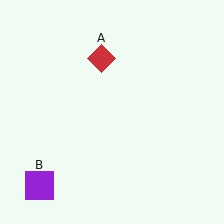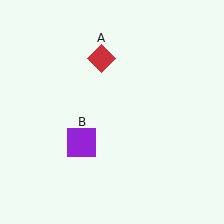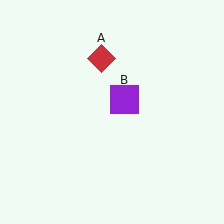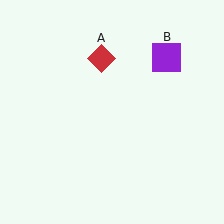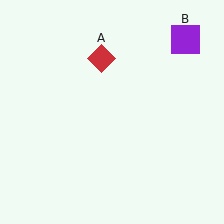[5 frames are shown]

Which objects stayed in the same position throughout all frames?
Red diamond (object A) remained stationary.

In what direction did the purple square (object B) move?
The purple square (object B) moved up and to the right.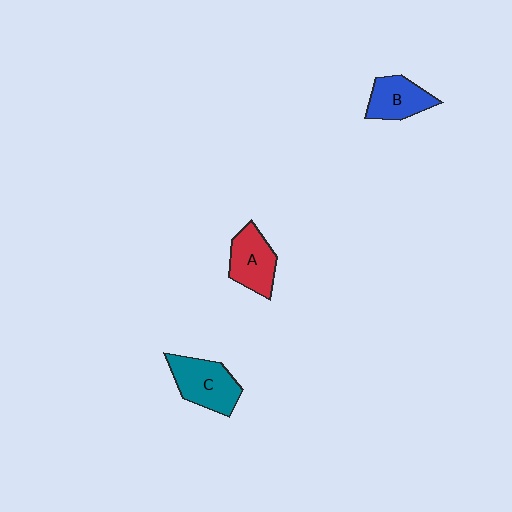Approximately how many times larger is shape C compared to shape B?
Approximately 1.3 times.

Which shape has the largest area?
Shape C (teal).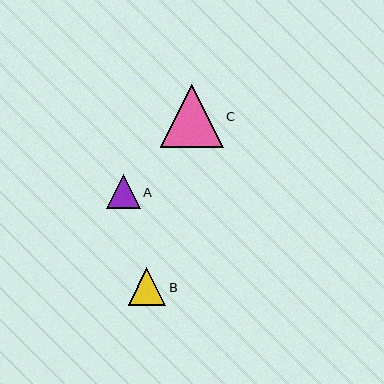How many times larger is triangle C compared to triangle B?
Triangle C is approximately 1.7 times the size of triangle B.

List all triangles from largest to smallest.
From largest to smallest: C, B, A.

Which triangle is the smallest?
Triangle A is the smallest with a size of approximately 34 pixels.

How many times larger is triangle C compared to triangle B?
Triangle C is approximately 1.7 times the size of triangle B.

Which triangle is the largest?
Triangle C is the largest with a size of approximately 63 pixels.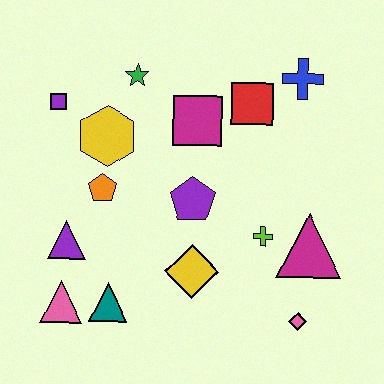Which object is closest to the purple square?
The yellow hexagon is closest to the purple square.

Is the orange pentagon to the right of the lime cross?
No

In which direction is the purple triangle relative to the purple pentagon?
The purple triangle is to the left of the purple pentagon.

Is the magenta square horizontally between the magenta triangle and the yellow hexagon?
Yes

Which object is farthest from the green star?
The pink diamond is farthest from the green star.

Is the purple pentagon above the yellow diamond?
Yes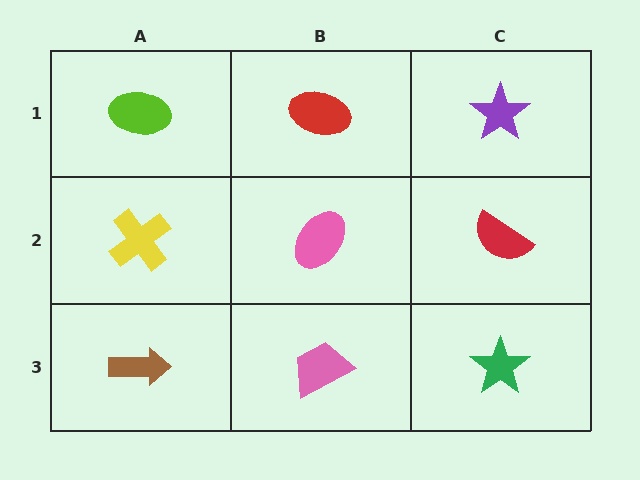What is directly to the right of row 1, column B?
A purple star.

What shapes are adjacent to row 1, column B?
A pink ellipse (row 2, column B), a lime ellipse (row 1, column A), a purple star (row 1, column C).